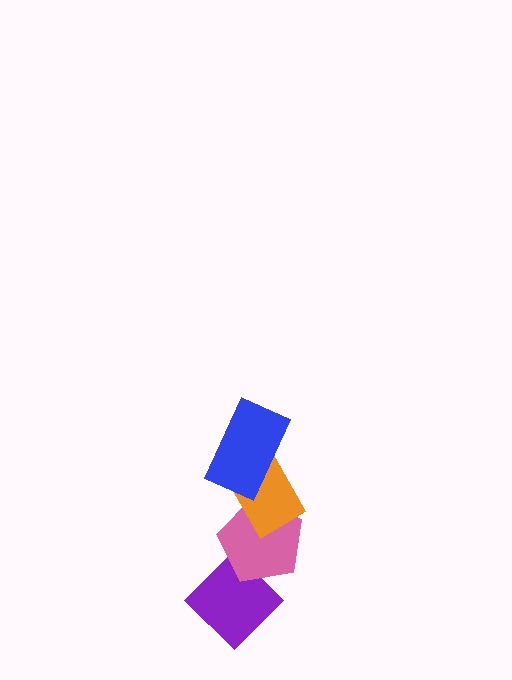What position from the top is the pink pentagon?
The pink pentagon is 3rd from the top.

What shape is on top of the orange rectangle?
The blue rectangle is on top of the orange rectangle.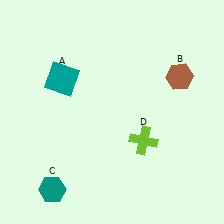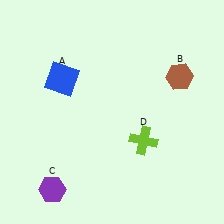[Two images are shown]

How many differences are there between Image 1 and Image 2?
There are 2 differences between the two images.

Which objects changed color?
A changed from teal to blue. C changed from teal to purple.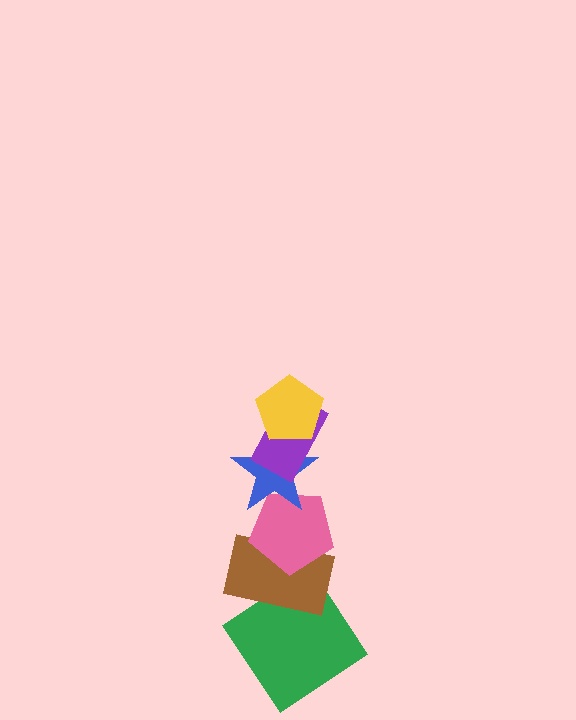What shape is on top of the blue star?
The purple rectangle is on top of the blue star.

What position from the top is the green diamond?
The green diamond is 6th from the top.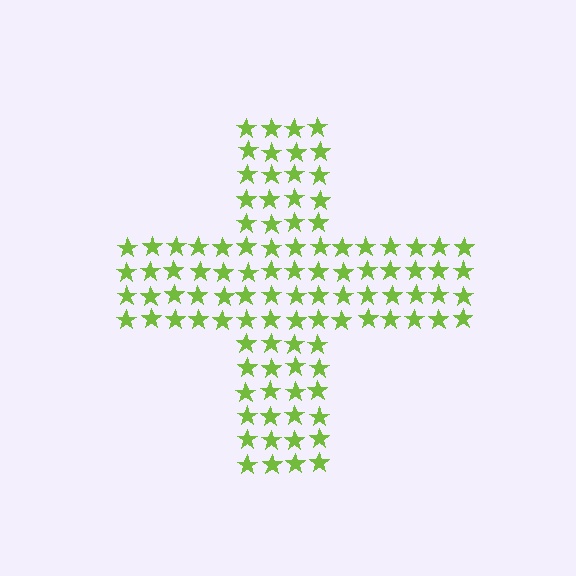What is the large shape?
The large shape is a cross.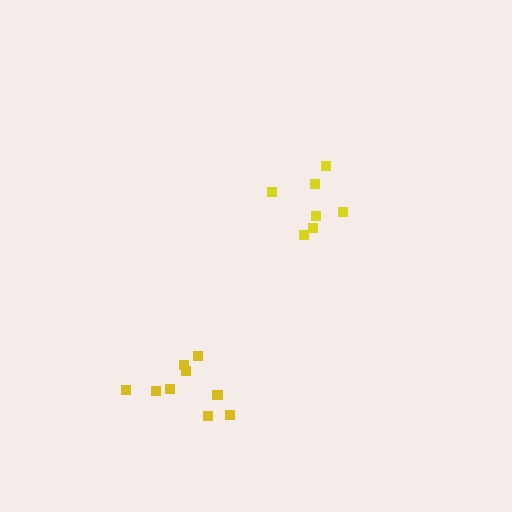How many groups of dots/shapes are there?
There are 2 groups.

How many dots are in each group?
Group 1: 9 dots, Group 2: 7 dots (16 total).